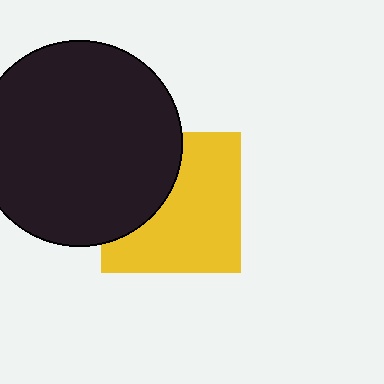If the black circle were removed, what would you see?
You would see the complete yellow square.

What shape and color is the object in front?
The object in front is a black circle.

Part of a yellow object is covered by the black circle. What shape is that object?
It is a square.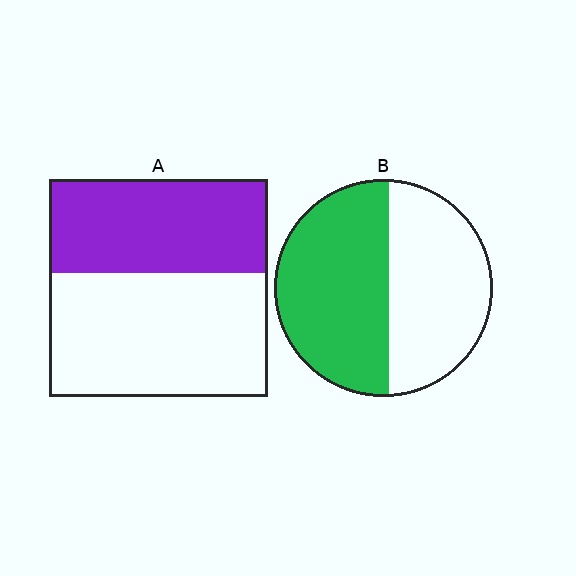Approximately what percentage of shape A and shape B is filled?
A is approximately 45% and B is approximately 55%.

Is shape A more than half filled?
No.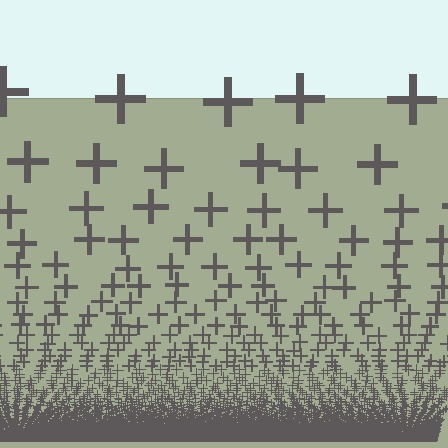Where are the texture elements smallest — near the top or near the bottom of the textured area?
Near the bottom.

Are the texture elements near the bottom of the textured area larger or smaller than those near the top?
Smaller. The gradient is inverted — elements near the bottom are smaller and denser.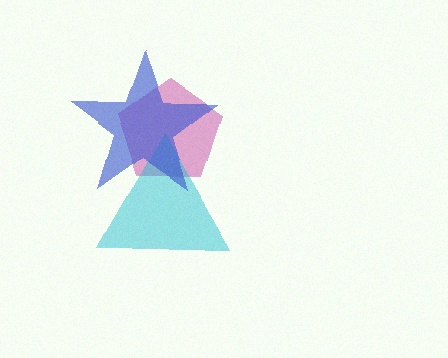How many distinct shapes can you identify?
There are 3 distinct shapes: a magenta pentagon, a cyan triangle, a blue star.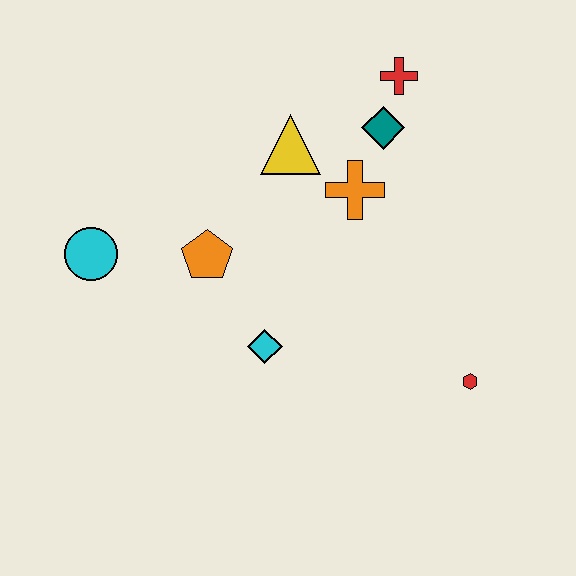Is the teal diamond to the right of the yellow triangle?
Yes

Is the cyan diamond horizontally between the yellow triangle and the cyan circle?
Yes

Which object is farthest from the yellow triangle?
The red hexagon is farthest from the yellow triangle.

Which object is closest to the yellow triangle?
The orange cross is closest to the yellow triangle.